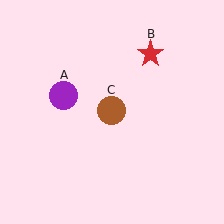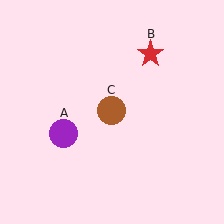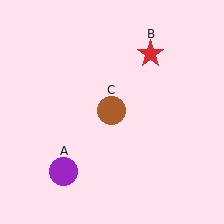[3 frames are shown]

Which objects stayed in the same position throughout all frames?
Red star (object B) and brown circle (object C) remained stationary.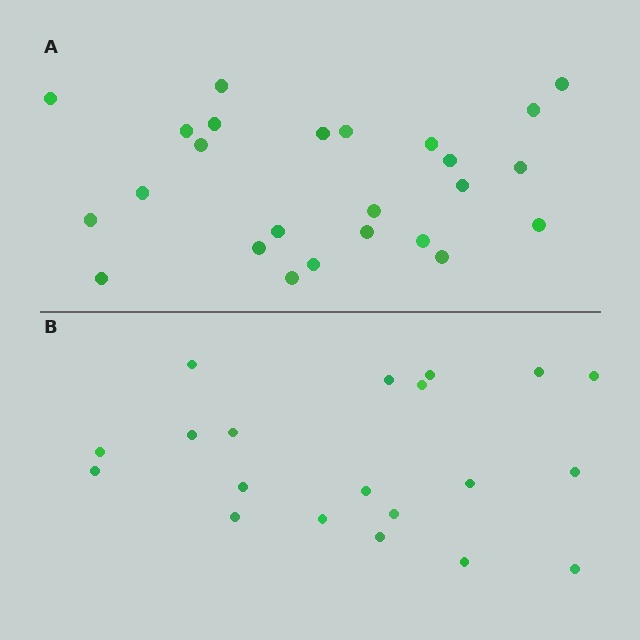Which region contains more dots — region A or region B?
Region A (the top region) has more dots.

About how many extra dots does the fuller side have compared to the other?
Region A has about 5 more dots than region B.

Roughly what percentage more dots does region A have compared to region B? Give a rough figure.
About 25% more.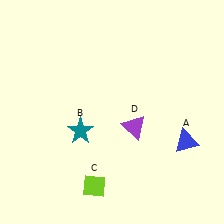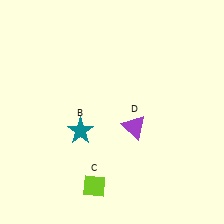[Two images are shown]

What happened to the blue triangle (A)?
The blue triangle (A) was removed in Image 2. It was in the bottom-right area of Image 1.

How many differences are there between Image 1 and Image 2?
There is 1 difference between the two images.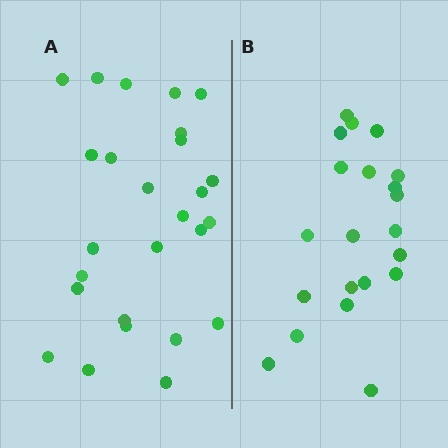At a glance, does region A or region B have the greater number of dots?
Region A (the left region) has more dots.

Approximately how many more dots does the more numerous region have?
Region A has about 5 more dots than region B.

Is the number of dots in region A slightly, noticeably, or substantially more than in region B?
Region A has only slightly more — the two regions are fairly close. The ratio is roughly 1.2 to 1.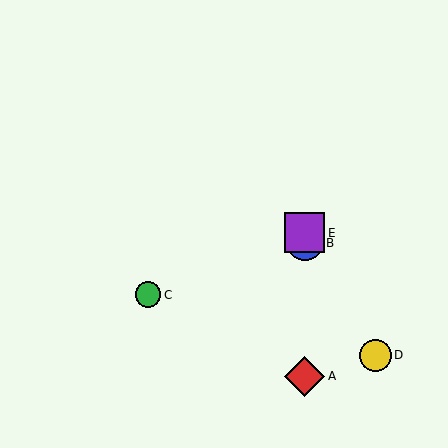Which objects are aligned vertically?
Objects A, B, E are aligned vertically.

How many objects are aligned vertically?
3 objects (A, B, E) are aligned vertically.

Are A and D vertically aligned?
No, A is at x≈305 and D is at x≈375.